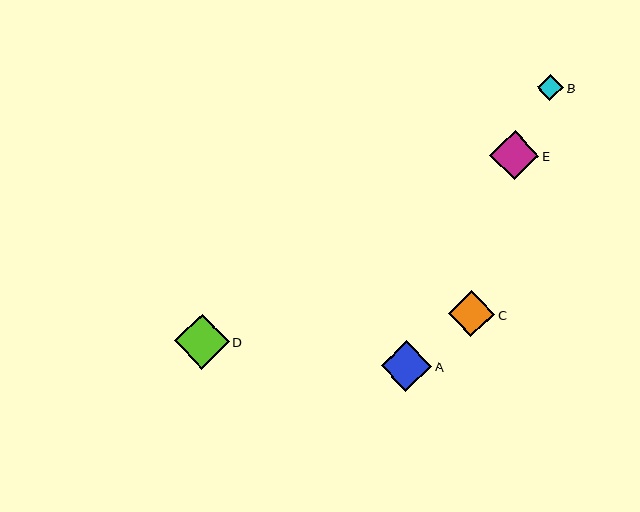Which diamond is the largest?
Diamond D is the largest with a size of approximately 55 pixels.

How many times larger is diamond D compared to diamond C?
Diamond D is approximately 1.2 times the size of diamond C.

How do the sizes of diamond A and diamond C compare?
Diamond A and diamond C are approximately the same size.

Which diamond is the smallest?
Diamond B is the smallest with a size of approximately 26 pixels.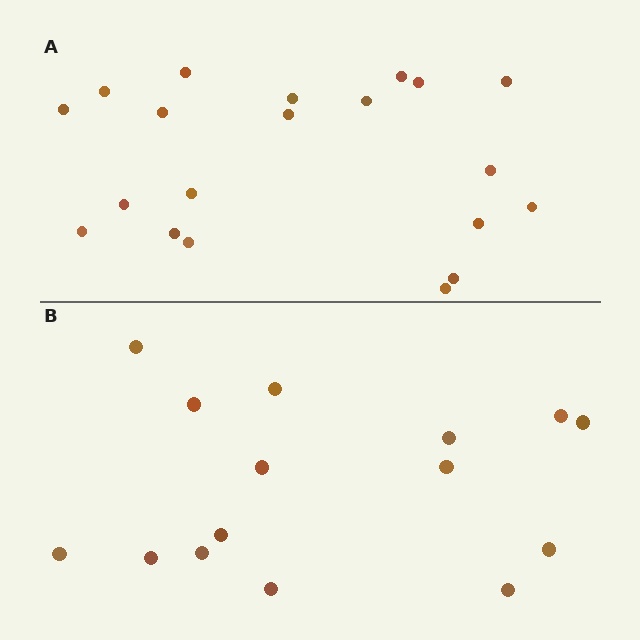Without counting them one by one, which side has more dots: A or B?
Region A (the top region) has more dots.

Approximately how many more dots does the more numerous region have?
Region A has about 5 more dots than region B.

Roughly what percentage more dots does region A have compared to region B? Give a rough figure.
About 35% more.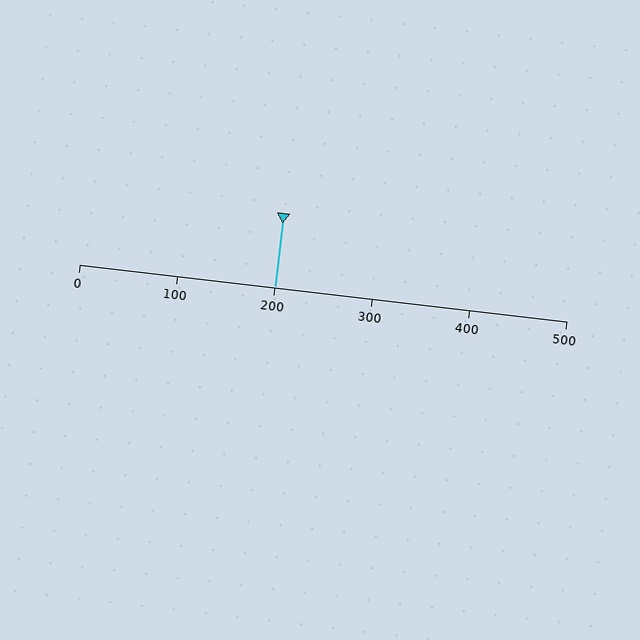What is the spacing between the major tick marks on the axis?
The major ticks are spaced 100 apart.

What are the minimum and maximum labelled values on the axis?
The axis runs from 0 to 500.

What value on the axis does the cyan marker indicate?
The marker indicates approximately 200.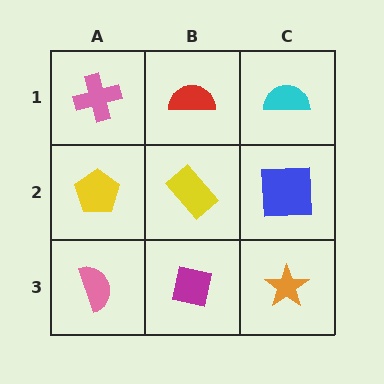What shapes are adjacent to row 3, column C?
A blue square (row 2, column C), a magenta square (row 3, column B).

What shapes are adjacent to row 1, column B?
A yellow rectangle (row 2, column B), a pink cross (row 1, column A), a cyan semicircle (row 1, column C).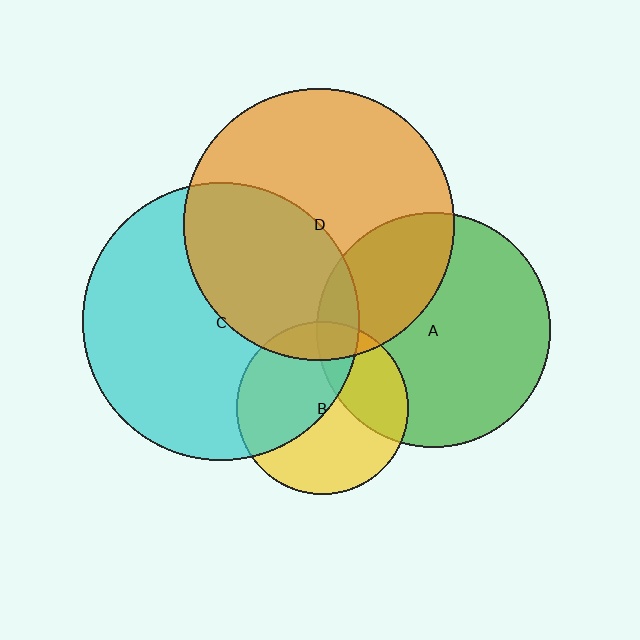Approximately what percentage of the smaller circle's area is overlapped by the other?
Approximately 40%.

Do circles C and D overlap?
Yes.